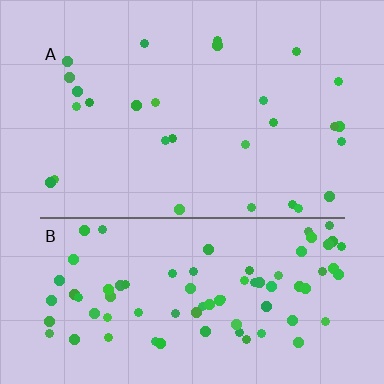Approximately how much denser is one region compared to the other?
Approximately 3.0× — region B over region A.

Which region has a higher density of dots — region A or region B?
B (the bottom).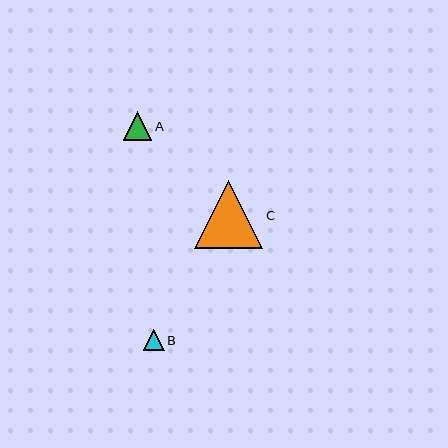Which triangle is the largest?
Triangle C is the largest with a size of approximately 68 pixels.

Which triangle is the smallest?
Triangle B is the smallest with a size of approximately 21 pixels.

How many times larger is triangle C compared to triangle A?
Triangle C is approximately 2.4 times the size of triangle A.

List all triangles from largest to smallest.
From largest to smallest: C, A, B.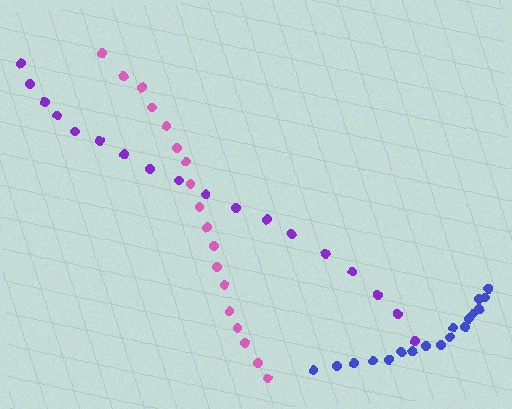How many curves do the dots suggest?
There are 3 distinct paths.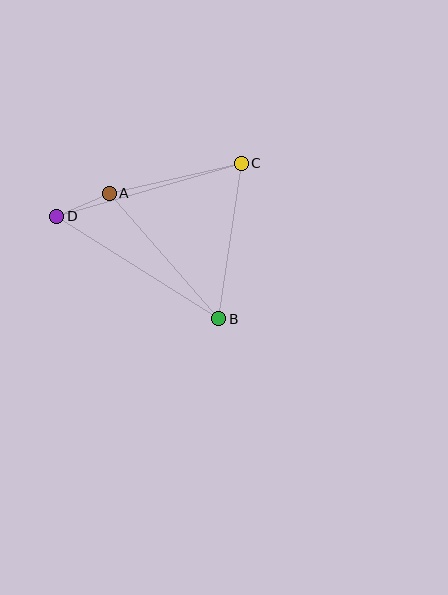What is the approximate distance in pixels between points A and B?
The distance between A and B is approximately 167 pixels.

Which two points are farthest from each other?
Points B and D are farthest from each other.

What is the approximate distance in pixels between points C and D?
The distance between C and D is approximately 192 pixels.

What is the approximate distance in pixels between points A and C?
The distance between A and C is approximately 135 pixels.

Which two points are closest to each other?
Points A and D are closest to each other.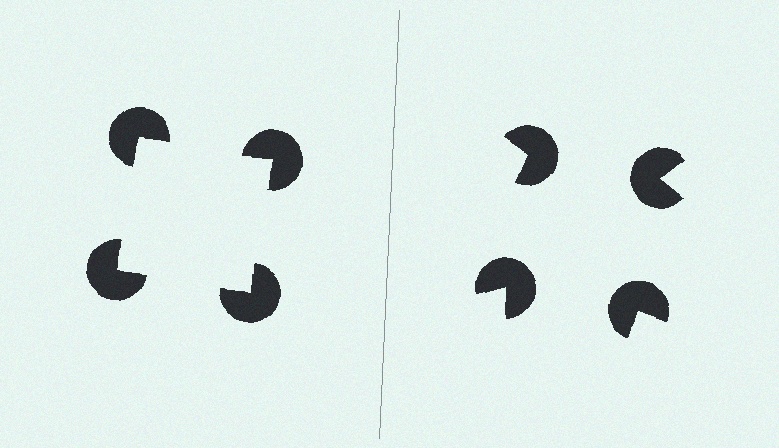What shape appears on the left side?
An illusory square.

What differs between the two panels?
The pac-man discs are positioned identically on both sides; only the wedge orientations differ. On the left they align to a square; on the right they are misaligned.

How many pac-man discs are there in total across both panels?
8 — 4 on each side.